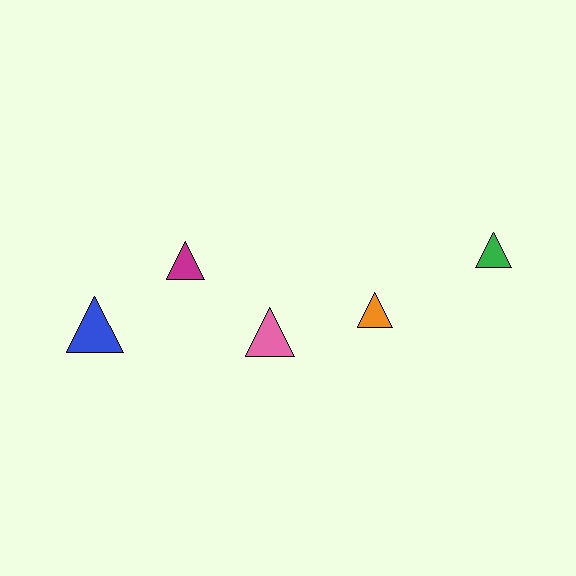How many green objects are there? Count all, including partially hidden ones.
There is 1 green object.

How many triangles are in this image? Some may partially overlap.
There are 5 triangles.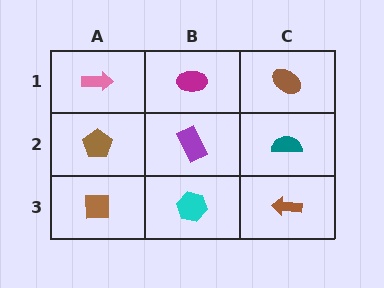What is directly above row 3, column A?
A brown pentagon.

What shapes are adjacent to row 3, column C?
A teal semicircle (row 2, column C), a cyan hexagon (row 3, column B).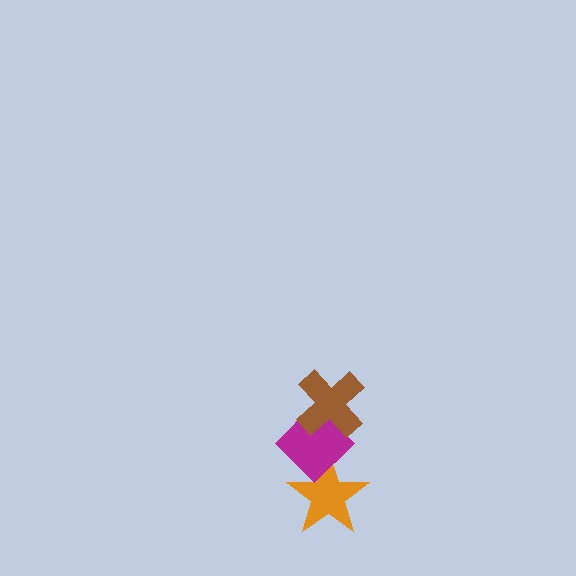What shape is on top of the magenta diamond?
The brown cross is on top of the magenta diamond.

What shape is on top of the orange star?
The magenta diamond is on top of the orange star.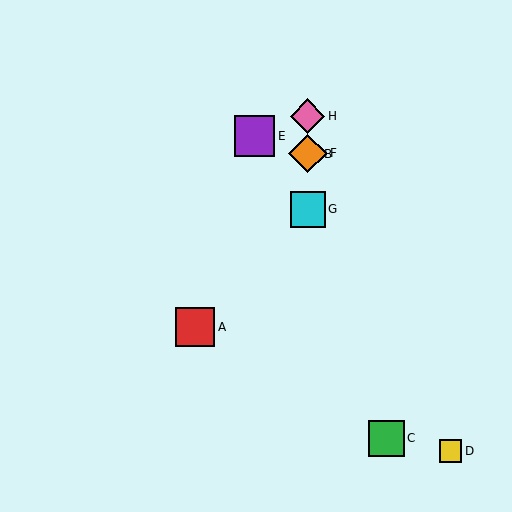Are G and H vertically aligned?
Yes, both are at x≈308.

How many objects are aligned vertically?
4 objects (B, F, G, H) are aligned vertically.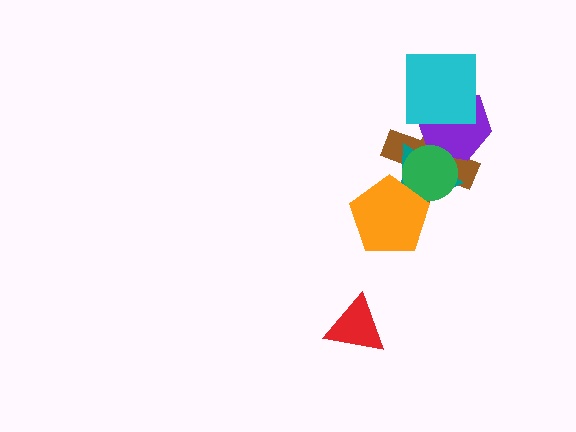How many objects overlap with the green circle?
4 objects overlap with the green circle.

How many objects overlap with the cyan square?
2 objects overlap with the cyan square.